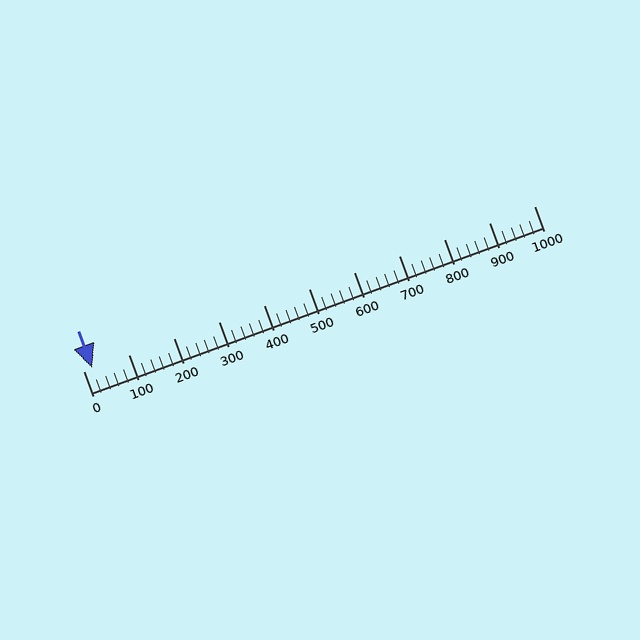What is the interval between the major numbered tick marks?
The major tick marks are spaced 100 units apart.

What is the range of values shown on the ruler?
The ruler shows values from 0 to 1000.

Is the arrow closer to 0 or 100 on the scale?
The arrow is closer to 0.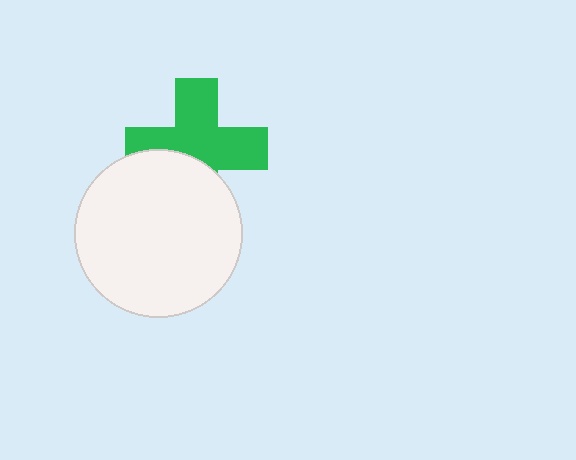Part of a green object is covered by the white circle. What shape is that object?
It is a cross.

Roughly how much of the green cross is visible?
Most of it is visible (roughly 66%).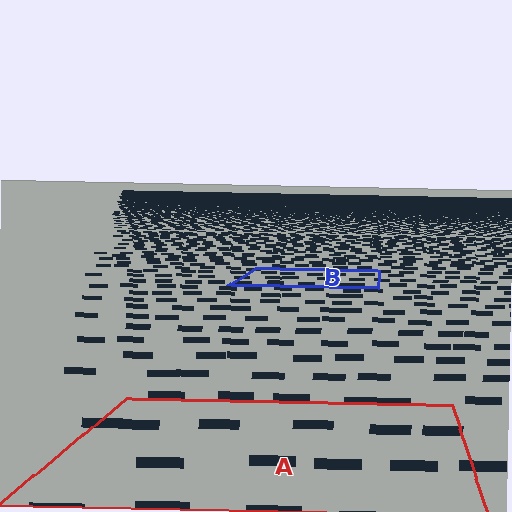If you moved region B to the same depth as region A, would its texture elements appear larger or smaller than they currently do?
They would appear larger. At a closer depth, the same texture elements are projected at a bigger on-screen size.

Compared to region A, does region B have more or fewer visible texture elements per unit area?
Region B has more texture elements per unit area — they are packed more densely because it is farther away.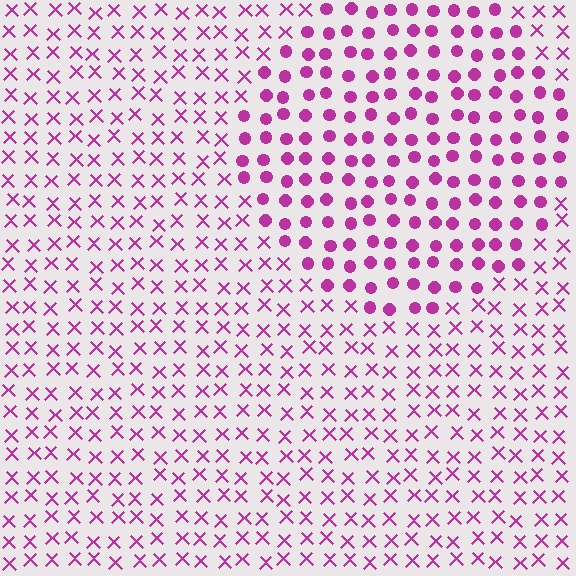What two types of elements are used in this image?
The image uses circles inside the circle region and X marks outside it.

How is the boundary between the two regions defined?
The boundary is defined by a change in element shape: circles inside vs. X marks outside. All elements share the same color and spacing.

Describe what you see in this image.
The image is filled with small magenta elements arranged in a uniform grid. A circle-shaped region contains circles, while the surrounding area contains X marks. The boundary is defined purely by the change in element shape.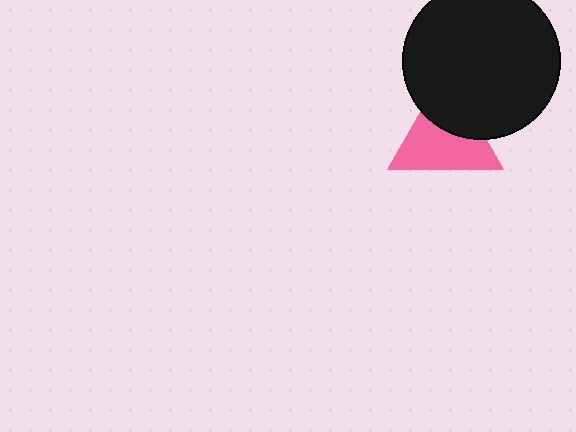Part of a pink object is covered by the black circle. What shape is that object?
It is a triangle.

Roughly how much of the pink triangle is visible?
About half of it is visible (roughly 62%).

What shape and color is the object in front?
The object in front is a black circle.